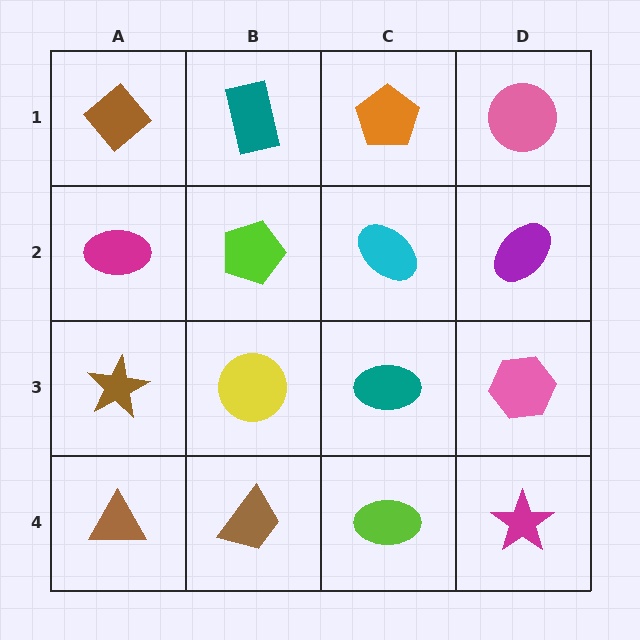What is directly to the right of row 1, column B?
An orange pentagon.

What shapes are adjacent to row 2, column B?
A teal rectangle (row 1, column B), a yellow circle (row 3, column B), a magenta ellipse (row 2, column A), a cyan ellipse (row 2, column C).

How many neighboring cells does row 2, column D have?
3.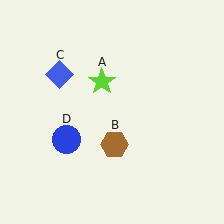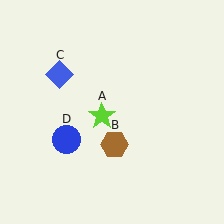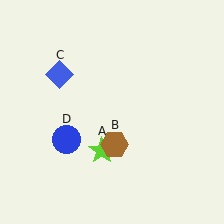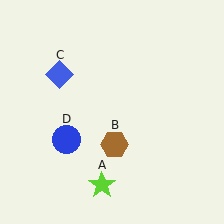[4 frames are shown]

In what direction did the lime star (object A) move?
The lime star (object A) moved down.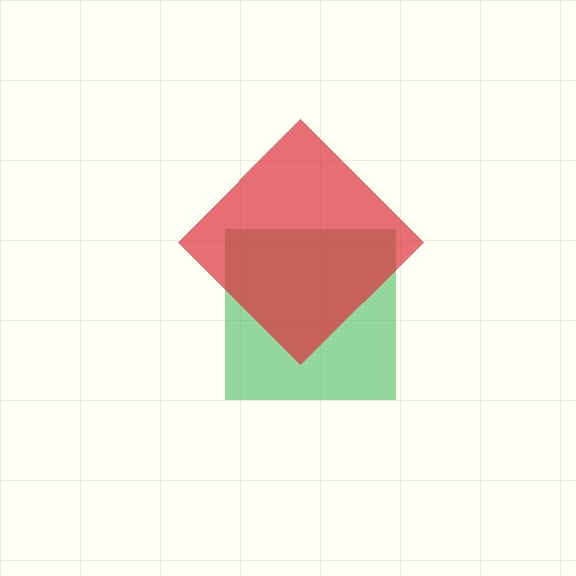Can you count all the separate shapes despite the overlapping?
Yes, there are 2 separate shapes.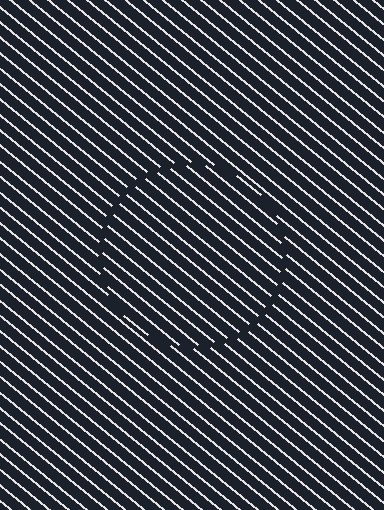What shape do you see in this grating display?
An illusory circle. The interior of the shape contains the same grating, shifted by half a period — the contour is defined by the phase discontinuity where line-ends from the inner and outer gratings abut.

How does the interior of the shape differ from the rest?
The interior of the shape contains the same grating, shifted by half a period — the contour is defined by the phase discontinuity where line-ends from the inner and outer gratings abut.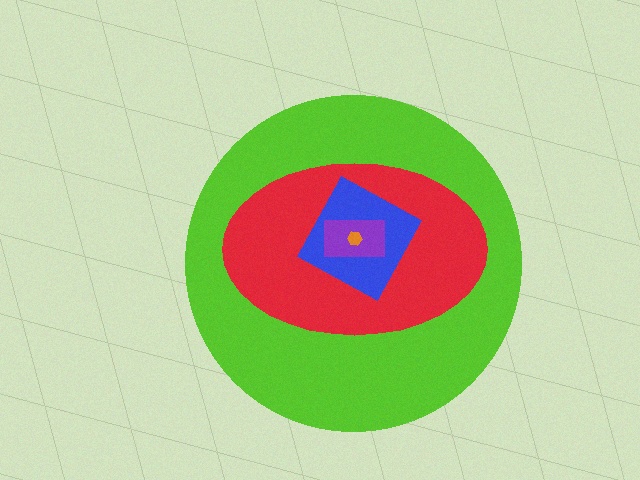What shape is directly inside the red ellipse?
The blue square.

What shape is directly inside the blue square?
The purple rectangle.